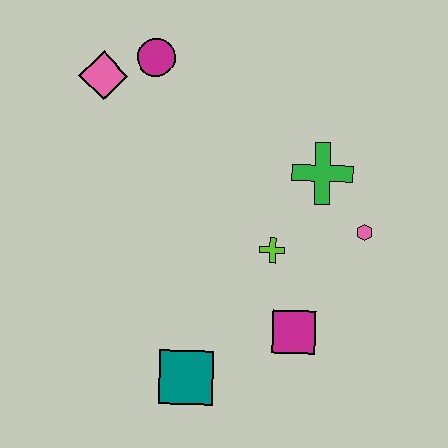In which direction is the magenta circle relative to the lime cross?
The magenta circle is above the lime cross.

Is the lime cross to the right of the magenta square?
No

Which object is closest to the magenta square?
The lime cross is closest to the magenta square.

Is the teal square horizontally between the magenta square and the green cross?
No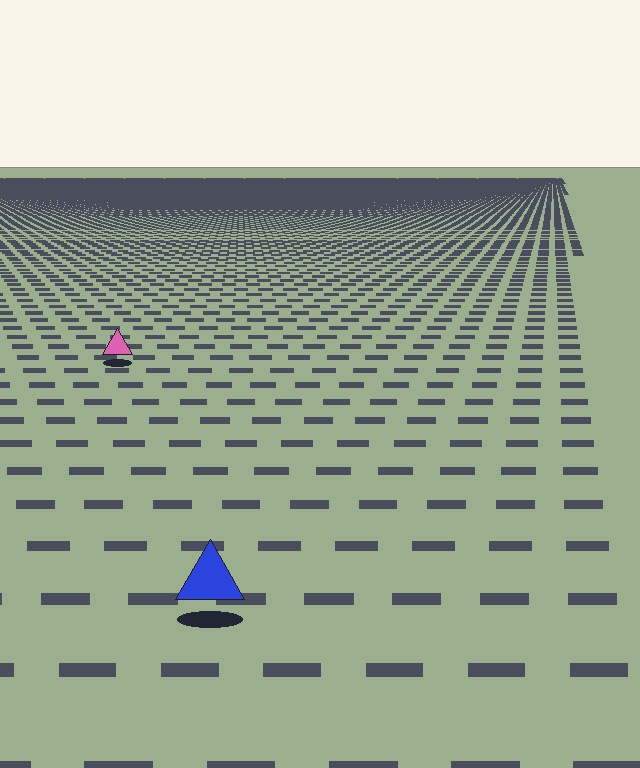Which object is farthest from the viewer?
The pink triangle is farthest from the viewer. It appears smaller and the ground texture around it is denser.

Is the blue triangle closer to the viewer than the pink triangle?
Yes. The blue triangle is closer — you can tell from the texture gradient: the ground texture is coarser near it.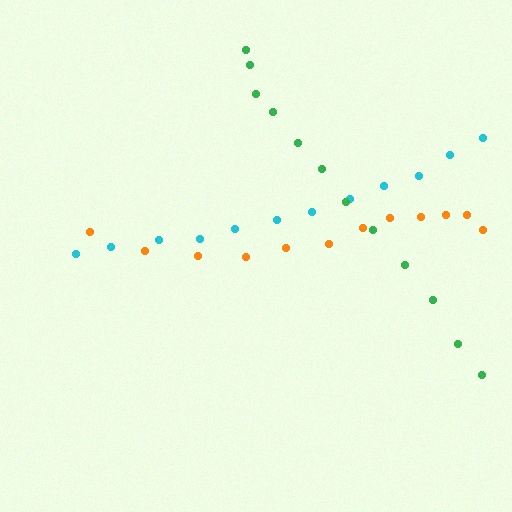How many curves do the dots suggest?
There are 3 distinct paths.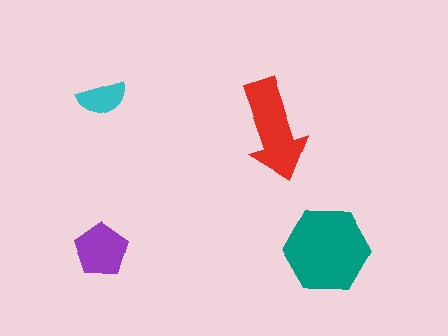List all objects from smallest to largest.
The cyan semicircle, the purple pentagon, the red arrow, the teal hexagon.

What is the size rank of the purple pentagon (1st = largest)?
3rd.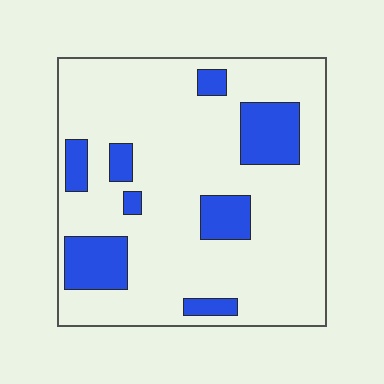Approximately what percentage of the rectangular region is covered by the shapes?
Approximately 20%.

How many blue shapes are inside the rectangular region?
8.